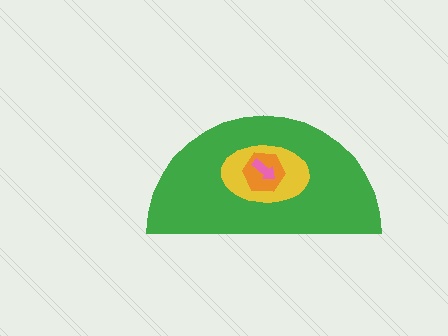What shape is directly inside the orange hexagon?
The pink arrow.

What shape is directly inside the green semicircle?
The yellow ellipse.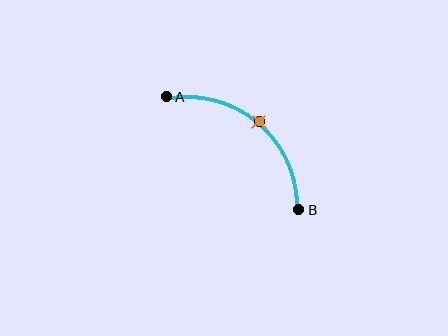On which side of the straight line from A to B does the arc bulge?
The arc bulges above and to the right of the straight line connecting A and B.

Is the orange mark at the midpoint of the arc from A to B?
Yes. The orange mark lies on the arc at equal arc-length from both A and B — it is the arc midpoint.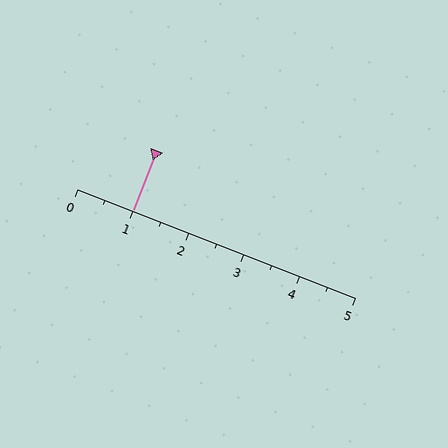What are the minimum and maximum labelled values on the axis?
The axis runs from 0 to 5.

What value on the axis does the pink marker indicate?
The marker indicates approximately 1.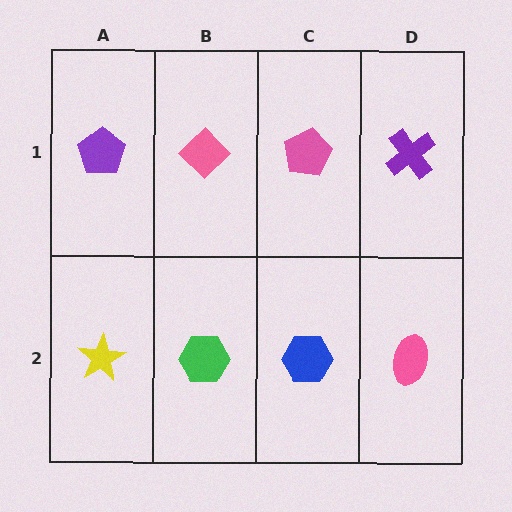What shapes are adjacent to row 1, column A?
A yellow star (row 2, column A), a pink diamond (row 1, column B).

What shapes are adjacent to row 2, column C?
A pink pentagon (row 1, column C), a green hexagon (row 2, column B), a pink ellipse (row 2, column D).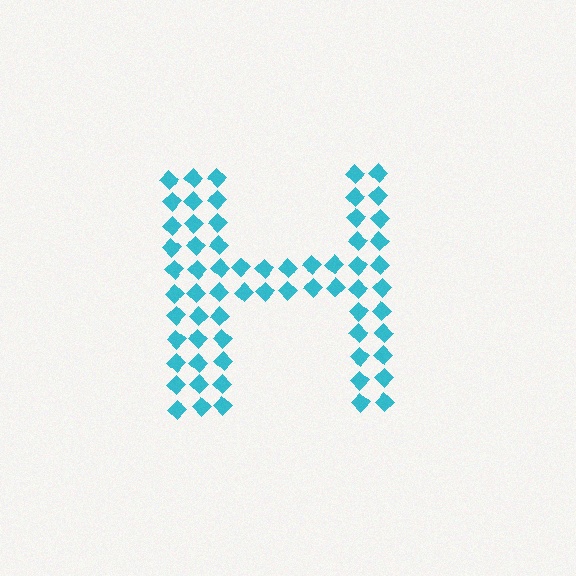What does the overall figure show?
The overall figure shows the letter H.